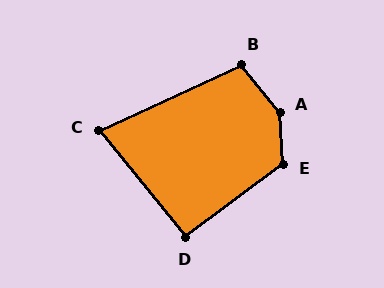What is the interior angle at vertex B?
Approximately 104 degrees (obtuse).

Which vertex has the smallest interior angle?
C, at approximately 76 degrees.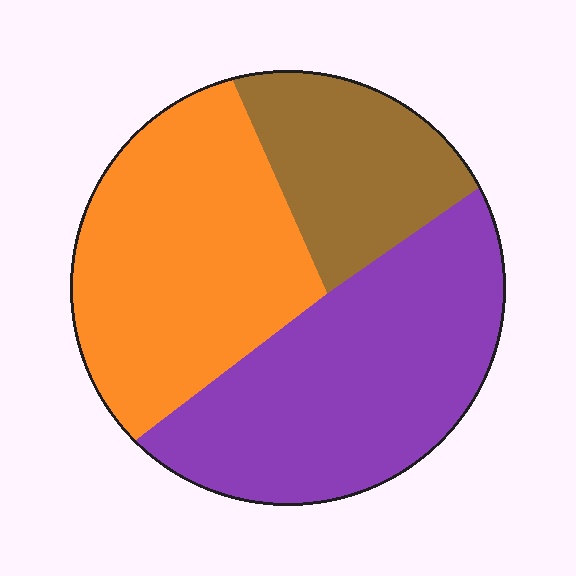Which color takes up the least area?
Brown, at roughly 20%.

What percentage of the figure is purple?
Purple covers around 40% of the figure.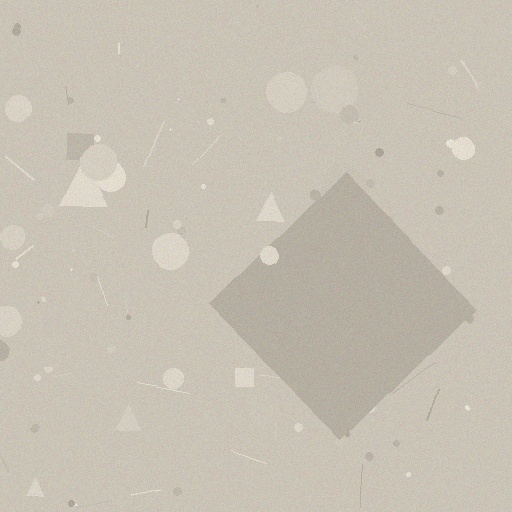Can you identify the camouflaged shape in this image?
The camouflaged shape is a diamond.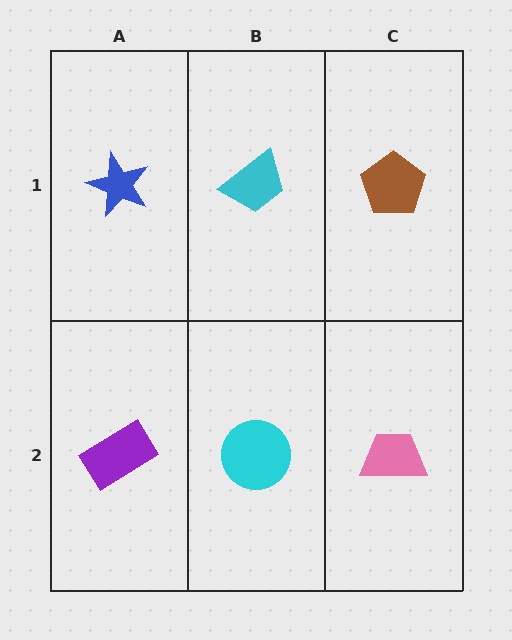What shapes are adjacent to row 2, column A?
A blue star (row 1, column A), a cyan circle (row 2, column B).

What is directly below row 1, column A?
A purple rectangle.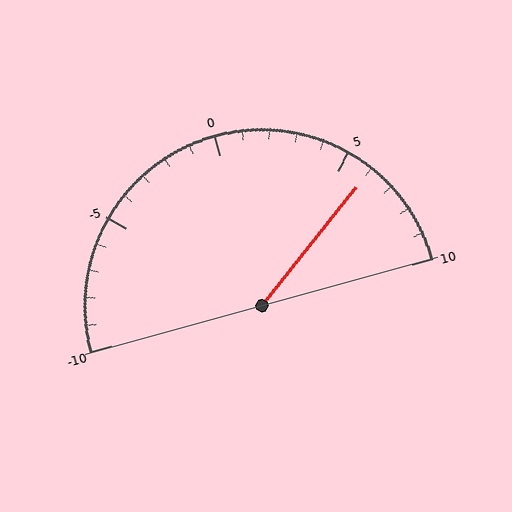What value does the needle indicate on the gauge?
The needle indicates approximately 6.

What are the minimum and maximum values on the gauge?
The gauge ranges from -10 to 10.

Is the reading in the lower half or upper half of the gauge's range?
The reading is in the upper half of the range (-10 to 10).